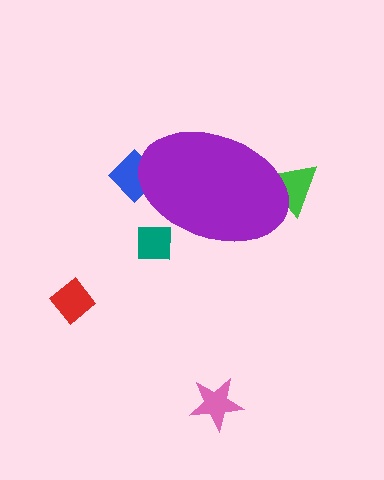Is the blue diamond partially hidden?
Yes, the blue diamond is partially hidden behind the purple ellipse.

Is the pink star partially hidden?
No, the pink star is fully visible.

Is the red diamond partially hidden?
No, the red diamond is fully visible.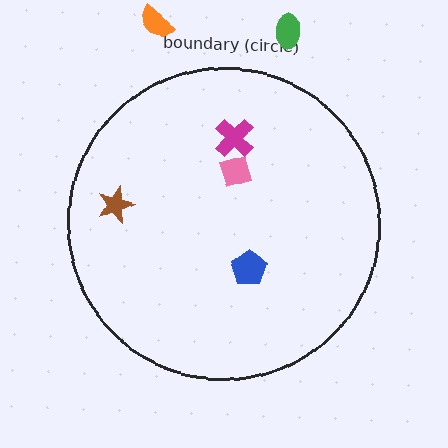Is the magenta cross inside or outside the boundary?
Inside.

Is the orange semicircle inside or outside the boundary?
Outside.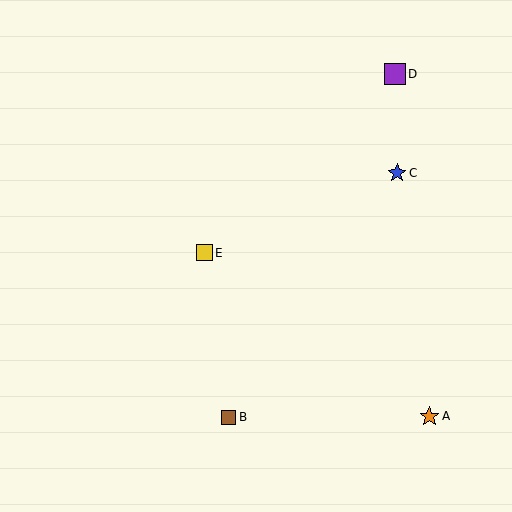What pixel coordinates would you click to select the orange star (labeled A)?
Click at (429, 416) to select the orange star A.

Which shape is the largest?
The purple square (labeled D) is the largest.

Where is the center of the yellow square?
The center of the yellow square is at (204, 253).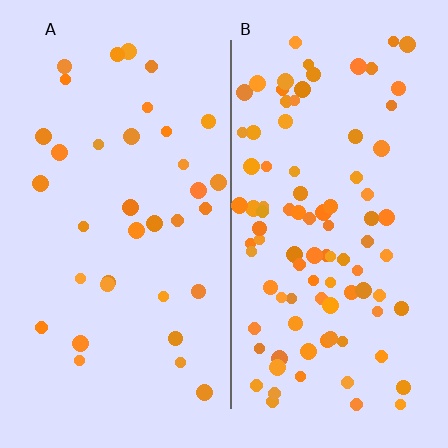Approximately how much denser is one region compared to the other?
Approximately 2.7× — region B over region A.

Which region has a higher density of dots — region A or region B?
B (the right).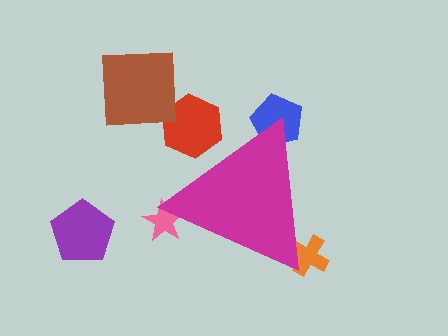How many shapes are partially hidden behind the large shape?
4 shapes are partially hidden.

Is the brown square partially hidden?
No, the brown square is fully visible.